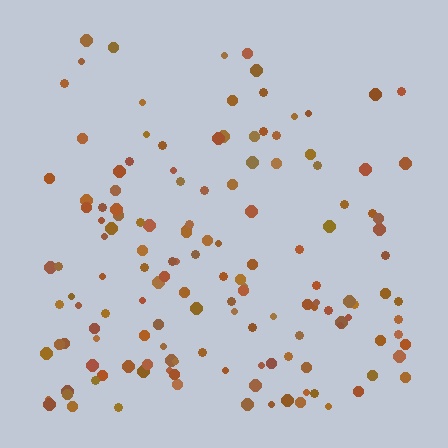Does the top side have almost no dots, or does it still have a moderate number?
Still a moderate number, just noticeably fewer than the bottom.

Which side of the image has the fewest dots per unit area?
The top.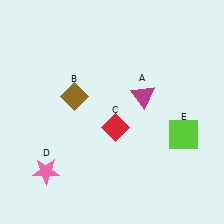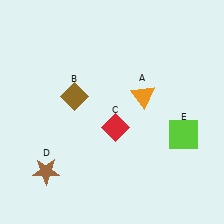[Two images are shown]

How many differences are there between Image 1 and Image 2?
There are 2 differences between the two images.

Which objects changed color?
A changed from magenta to orange. D changed from pink to brown.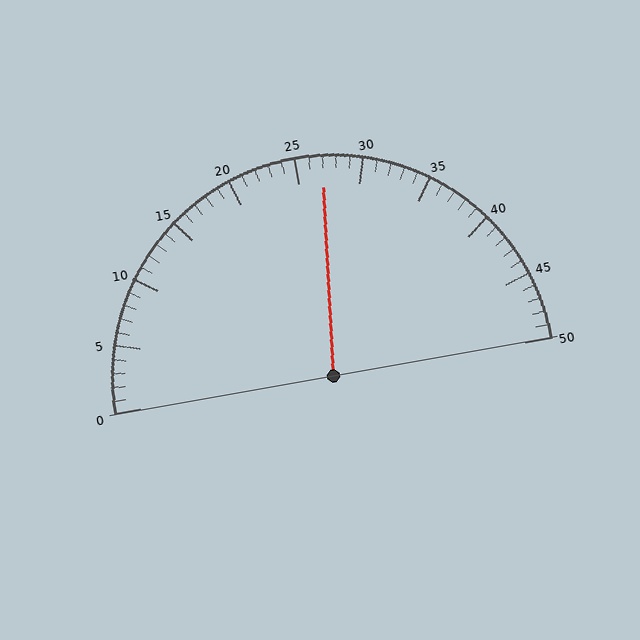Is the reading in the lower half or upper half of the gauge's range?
The reading is in the upper half of the range (0 to 50).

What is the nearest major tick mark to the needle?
The nearest major tick mark is 25.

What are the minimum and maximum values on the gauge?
The gauge ranges from 0 to 50.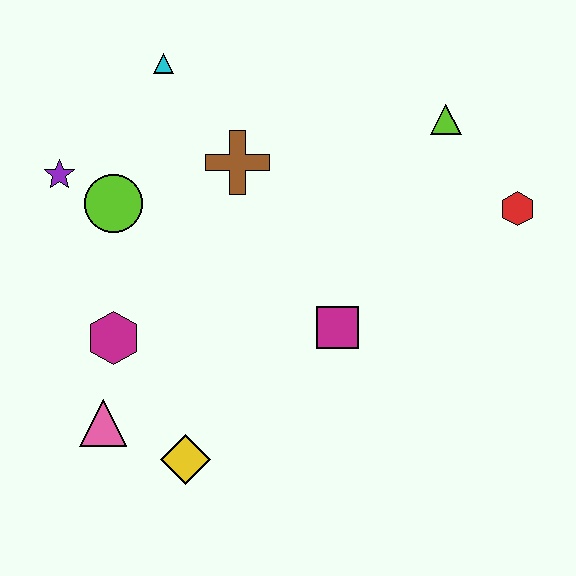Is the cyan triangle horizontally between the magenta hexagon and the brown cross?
Yes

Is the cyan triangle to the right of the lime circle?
Yes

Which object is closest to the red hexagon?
The lime triangle is closest to the red hexagon.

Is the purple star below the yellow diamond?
No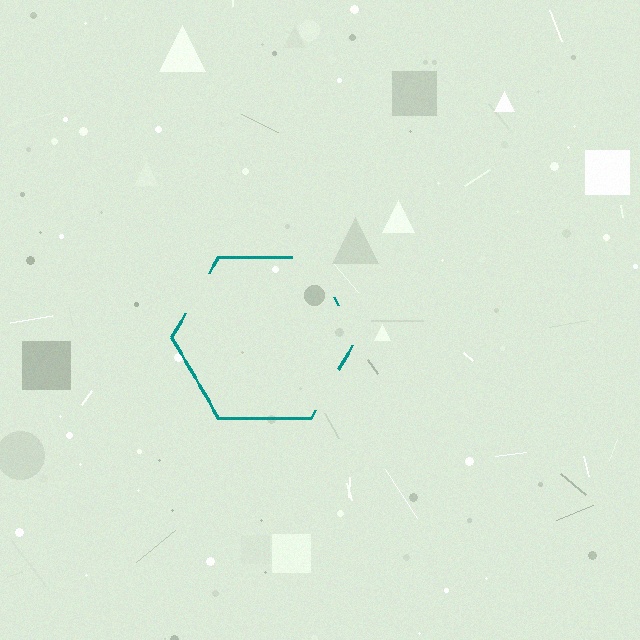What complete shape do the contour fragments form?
The contour fragments form a hexagon.